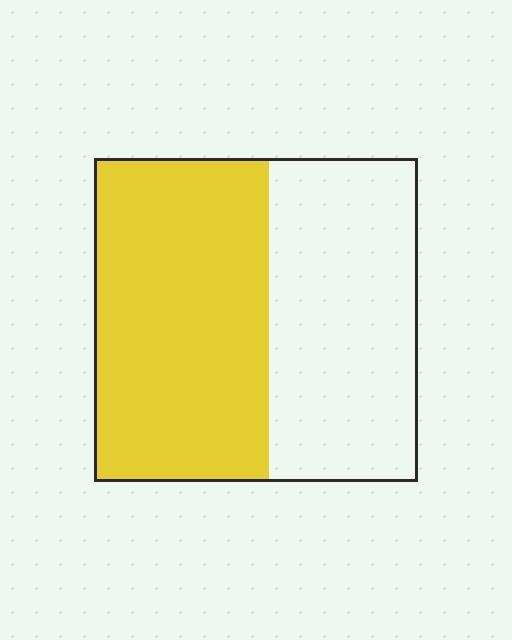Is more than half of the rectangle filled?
Yes.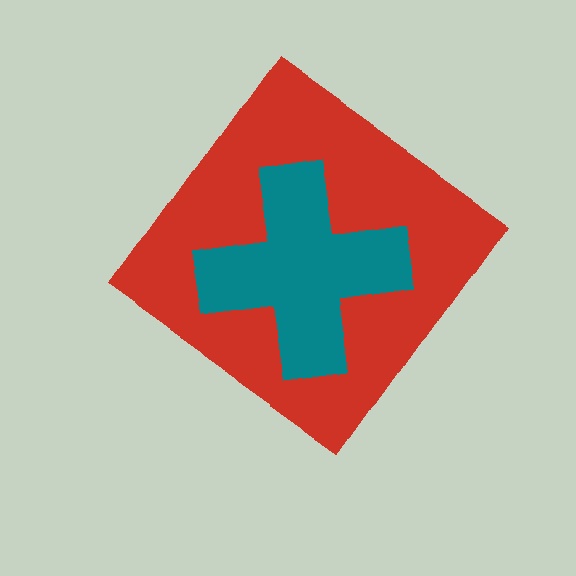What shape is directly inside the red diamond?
The teal cross.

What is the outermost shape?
The red diamond.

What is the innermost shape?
The teal cross.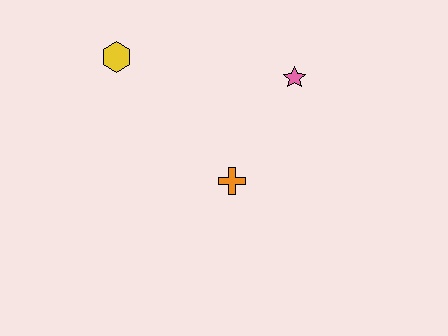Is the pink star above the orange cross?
Yes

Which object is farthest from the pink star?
The yellow hexagon is farthest from the pink star.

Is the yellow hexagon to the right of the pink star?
No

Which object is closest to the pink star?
The orange cross is closest to the pink star.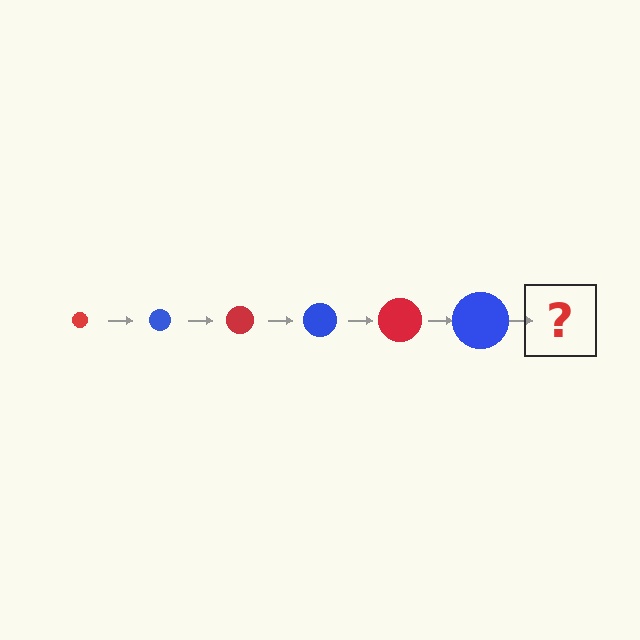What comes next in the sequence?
The next element should be a red circle, larger than the previous one.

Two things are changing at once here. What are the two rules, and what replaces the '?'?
The two rules are that the circle grows larger each step and the color cycles through red and blue. The '?' should be a red circle, larger than the previous one.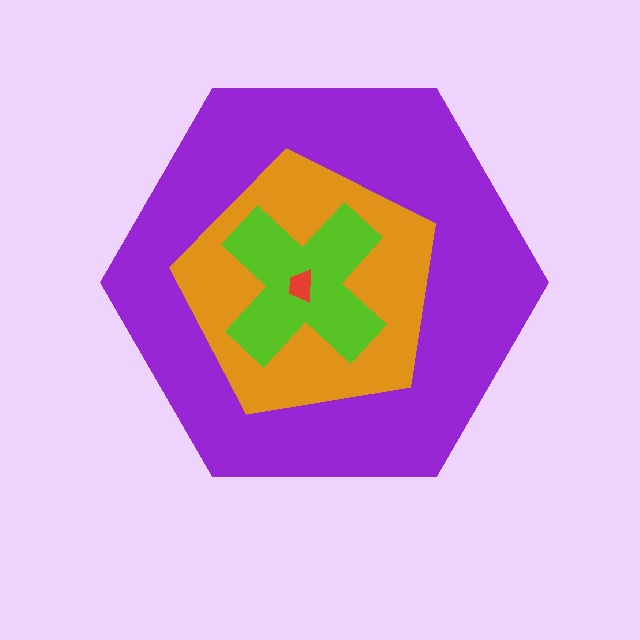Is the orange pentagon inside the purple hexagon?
Yes.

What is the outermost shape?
The purple hexagon.